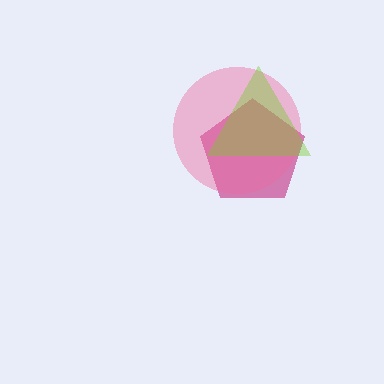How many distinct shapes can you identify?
There are 3 distinct shapes: a magenta pentagon, a pink circle, a lime triangle.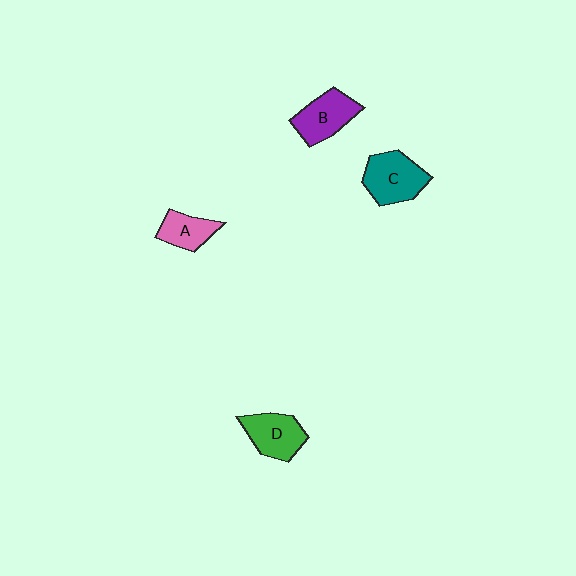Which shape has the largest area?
Shape C (teal).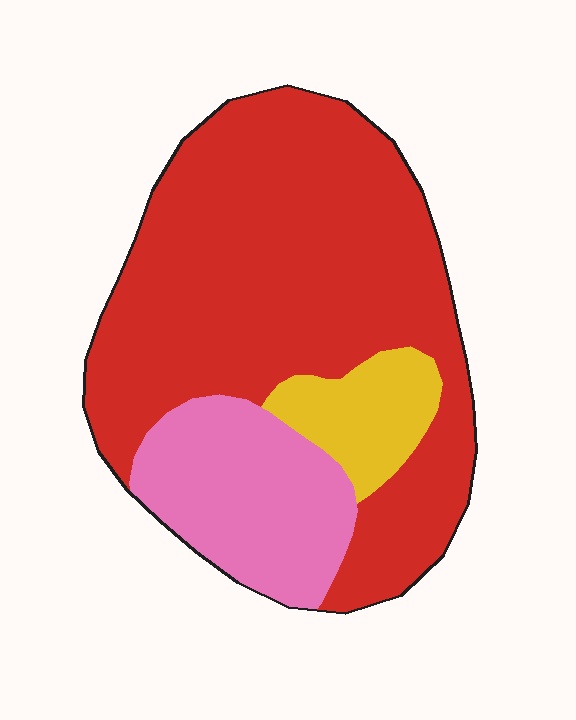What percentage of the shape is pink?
Pink takes up about one fifth (1/5) of the shape.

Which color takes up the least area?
Yellow, at roughly 10%.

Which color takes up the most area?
Red, at roughly 70%.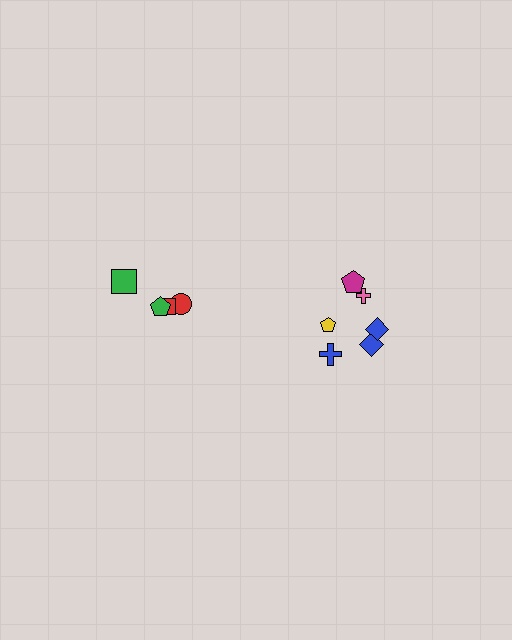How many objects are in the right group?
There are 6 objects.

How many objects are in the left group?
There are 4 objects.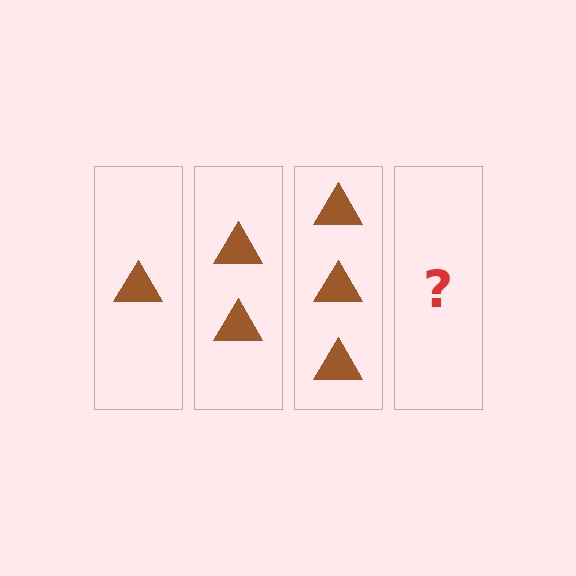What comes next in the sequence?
The next element should be 4 triangles.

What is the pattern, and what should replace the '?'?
The pattern is that each step adds one more triangle. The '?' should be 4 triangles.